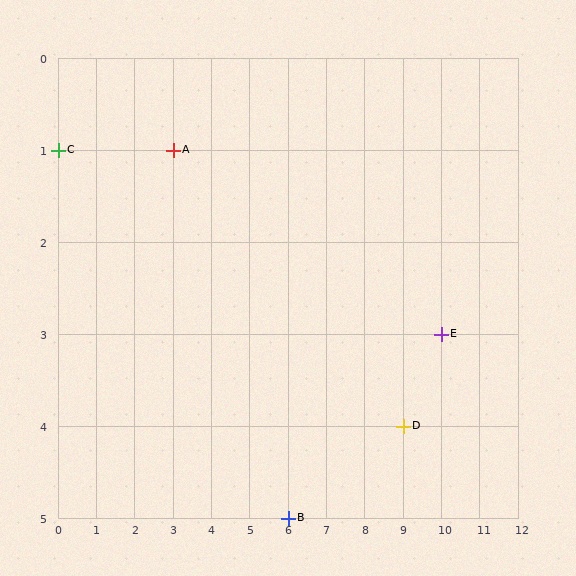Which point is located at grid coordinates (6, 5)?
Point B is at (6, 5).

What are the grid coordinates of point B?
Point B is at grid coordinates (6, 5).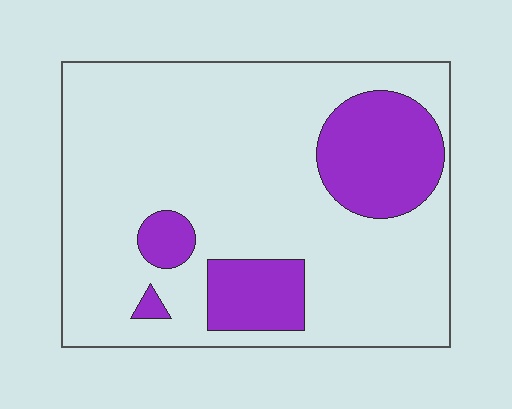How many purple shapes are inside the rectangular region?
4.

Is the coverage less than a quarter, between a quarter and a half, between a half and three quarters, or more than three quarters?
Less than a quarter.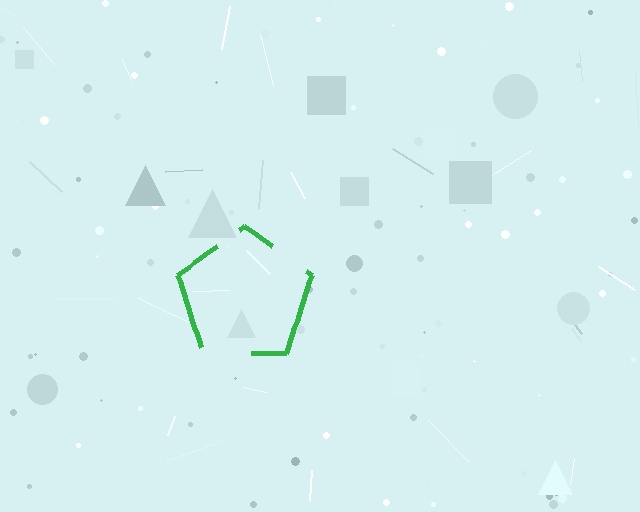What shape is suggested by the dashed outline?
The dashed outline suggests a pentagon.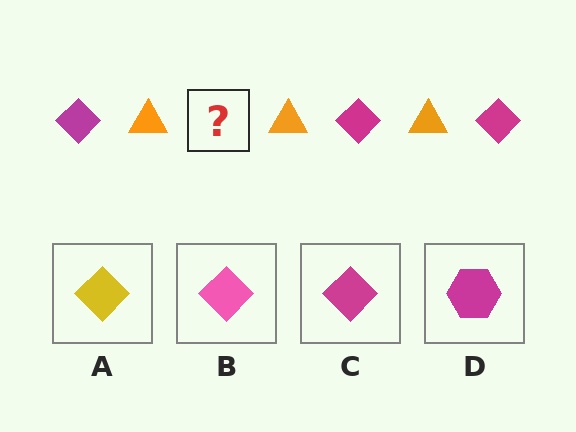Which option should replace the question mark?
Option C.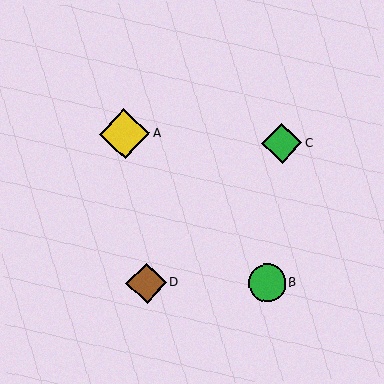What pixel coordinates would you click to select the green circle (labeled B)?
Click at (267, 283) to select the green circle B.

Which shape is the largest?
The yellow diamond (labeled A) is the largest.